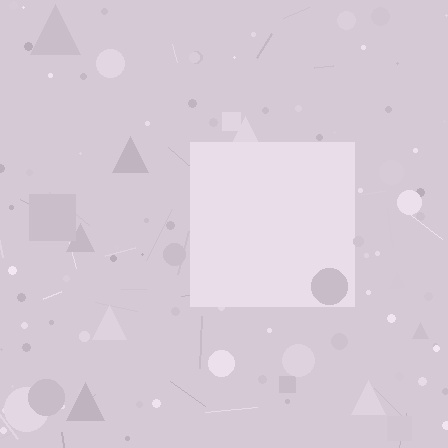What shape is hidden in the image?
A square is hidden in the image.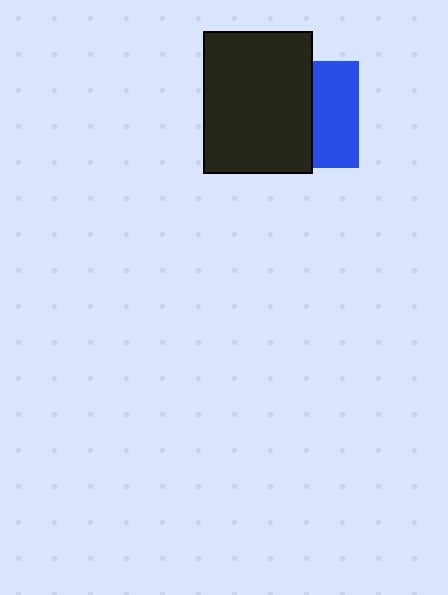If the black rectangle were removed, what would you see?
You would see the complete blue square.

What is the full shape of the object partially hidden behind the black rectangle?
The partially hidden object is a blue square.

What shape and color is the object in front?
The object in front is a black rectangle.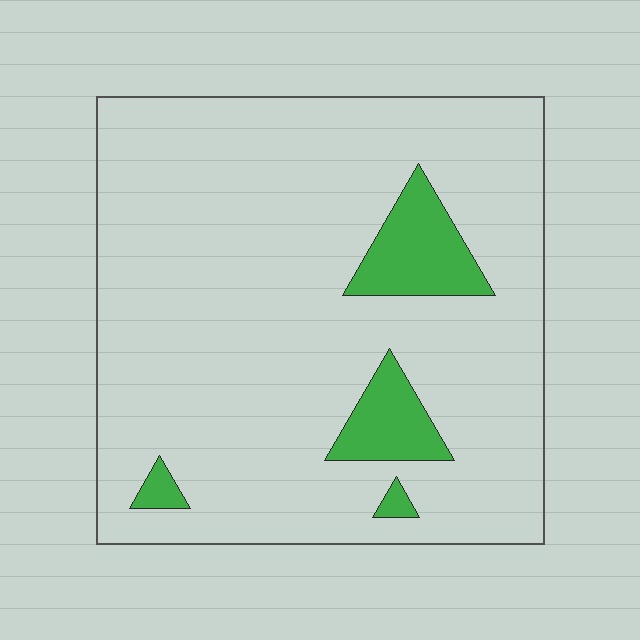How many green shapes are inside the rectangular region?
4.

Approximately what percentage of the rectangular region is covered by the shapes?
Approximately 10%.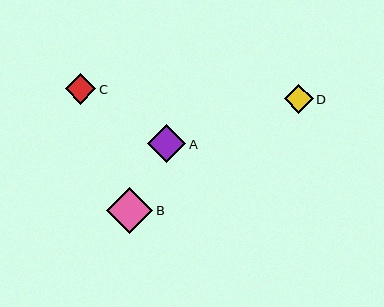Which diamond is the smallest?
Diamond D is the smallest with a size of approximately 29 pixels.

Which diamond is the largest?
Diamond B is the largest with a size of approximately 46 pixels.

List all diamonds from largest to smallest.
From largest to smallest: B, A, C, D.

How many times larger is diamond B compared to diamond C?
Diamond B is approximately 1.5 times the size of diamond C.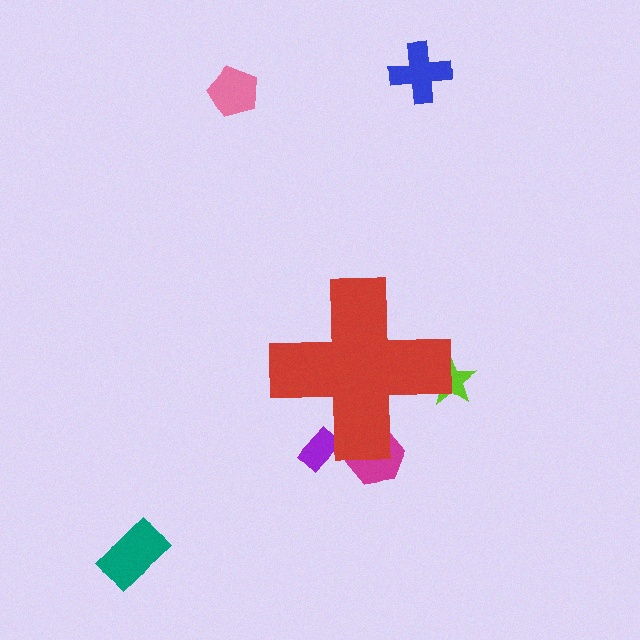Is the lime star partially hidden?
Yes, the lime star is partially hidden behind the red cross.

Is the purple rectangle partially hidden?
Yes, the purple rectangle is partially hidden behind the red cross.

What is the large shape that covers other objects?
A red cross.